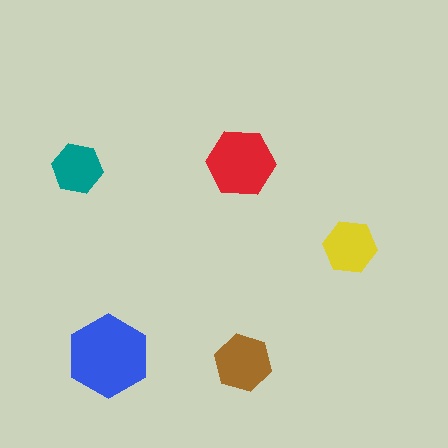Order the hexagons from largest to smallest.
the blue one, the red one, the brown one, the yellow one, the teal one.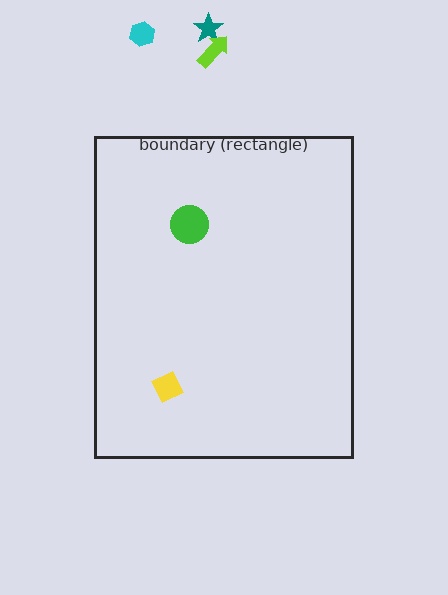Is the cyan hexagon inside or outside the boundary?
Outside.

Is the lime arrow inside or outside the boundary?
Outside.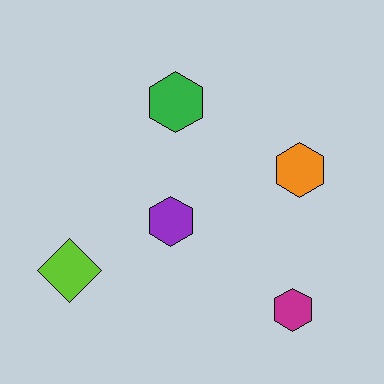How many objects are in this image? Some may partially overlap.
There are 5 objects.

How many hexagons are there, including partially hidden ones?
There are 4 hexagons.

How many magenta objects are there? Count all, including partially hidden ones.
There is 1 magenta object.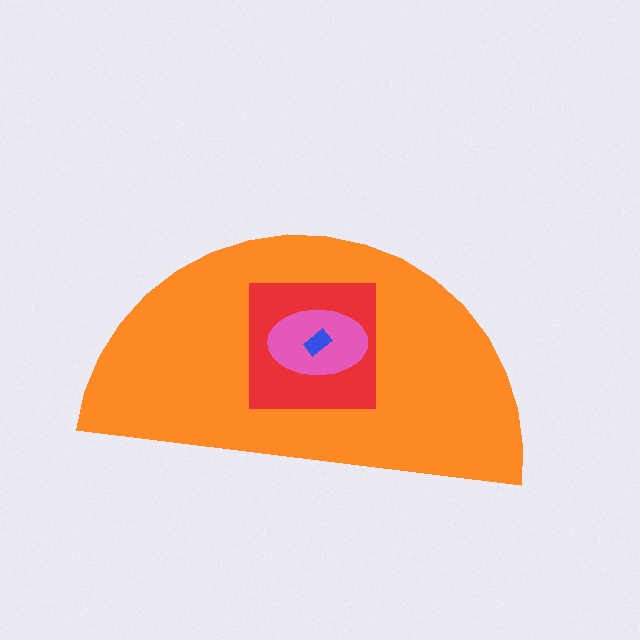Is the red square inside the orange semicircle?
Yes.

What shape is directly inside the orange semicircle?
The red square.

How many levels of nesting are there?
4.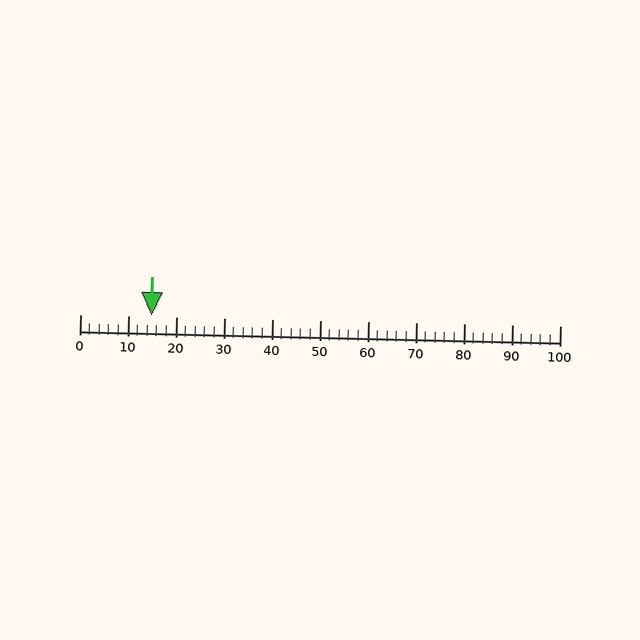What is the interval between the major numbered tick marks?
The major tick marks are spaced 10 units apart.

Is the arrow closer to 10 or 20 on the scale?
The arrow is closer to 10.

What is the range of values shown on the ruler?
The ruler shows values from 0 to 100.